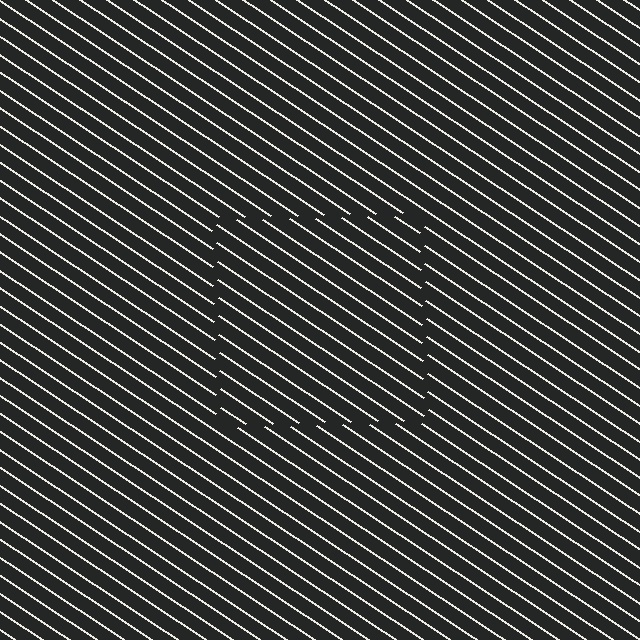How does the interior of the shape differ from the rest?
The interior of the shape contains the same grating, shifted by half a period — the contour is defined by the phase discontinuity where line-ends from the inner and outer gratings abut.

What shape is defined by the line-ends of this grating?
An illusory square. The interior of the shape contains the same grating, shifted by half a period — the contour is defined by the phase discontinuity where line-ends from the inner and outer gratings abut.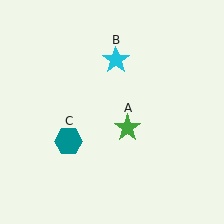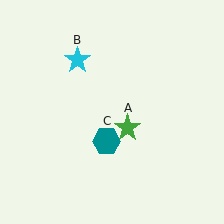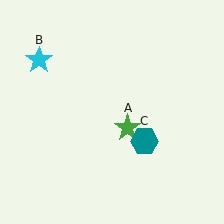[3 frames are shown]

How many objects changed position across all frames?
2 objects changed position: cyan star (object B), teal hexagon (object C).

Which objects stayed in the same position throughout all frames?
Green star (object A) remained stationary.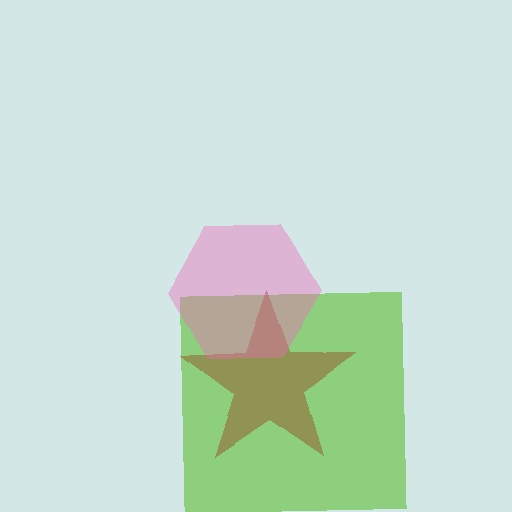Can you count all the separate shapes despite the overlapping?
Yes, there are 3 separate shapes.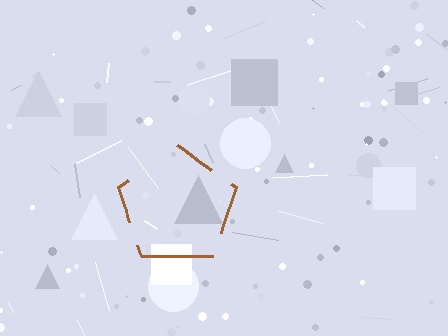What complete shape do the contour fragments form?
The contour fragments form a pentagon.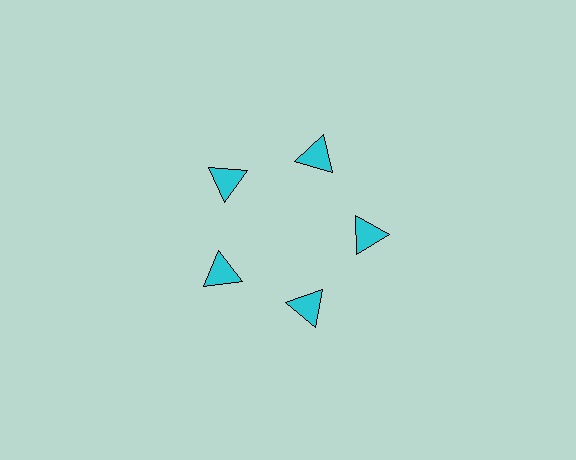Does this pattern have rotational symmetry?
Yes, this pattern has 5-fold rotational symmetry. It looks the same after rotating 72 degrees around the center.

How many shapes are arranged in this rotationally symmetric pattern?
There are 5 shapes, arranged in 5 groups of 1.